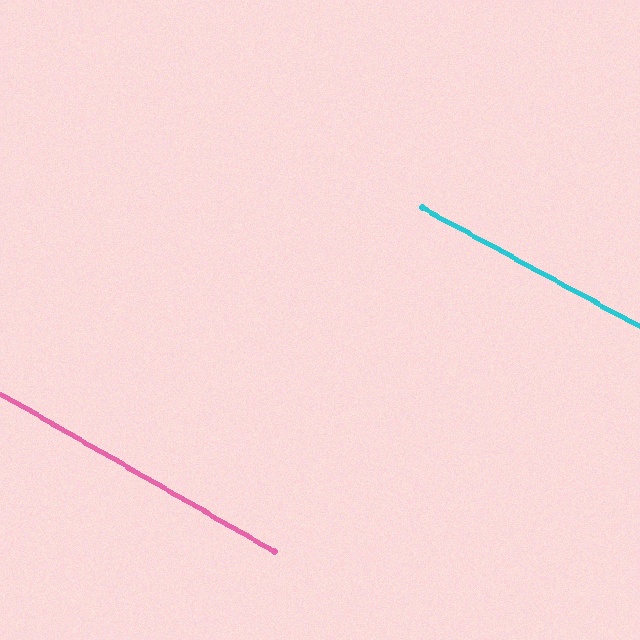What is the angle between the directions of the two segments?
Approximately 1 degree.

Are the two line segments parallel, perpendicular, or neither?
Parallel — their directions differ by only 1.3°.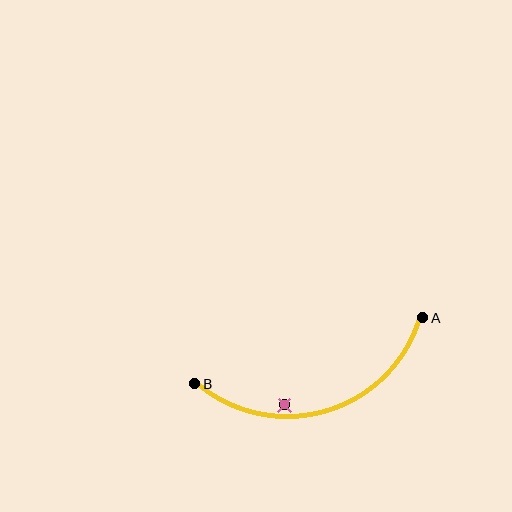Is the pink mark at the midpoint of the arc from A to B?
No — the pink mark does not lie on the arc at all. It sits slightly inside the curve.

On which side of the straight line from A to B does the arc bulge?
The arc bulges below the straight line connecting A and B.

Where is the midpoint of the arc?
The arc midpoint is the point on the curve farthest from the straight line joining A and B. It sits below that line.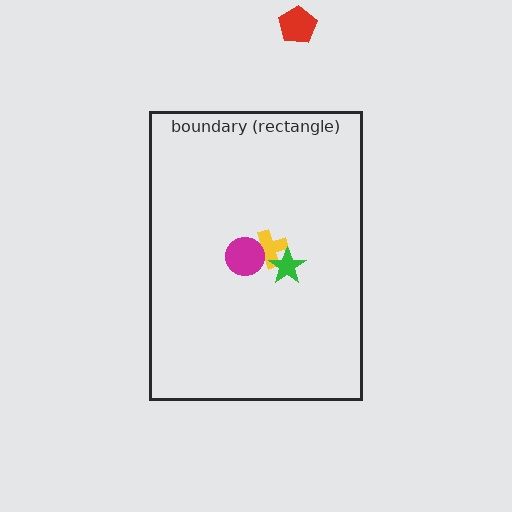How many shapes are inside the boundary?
3 inside, 1 outside.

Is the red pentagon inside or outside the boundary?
Outside.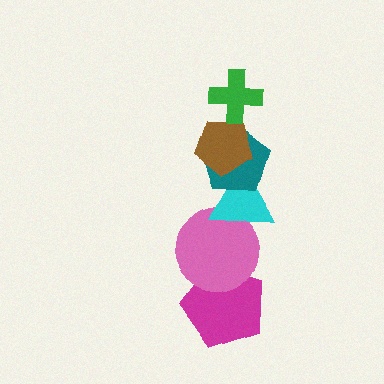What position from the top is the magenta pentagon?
The magenta pentagon is 6th from the top.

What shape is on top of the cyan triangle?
The teal pentagon is on top of the cyan triangle.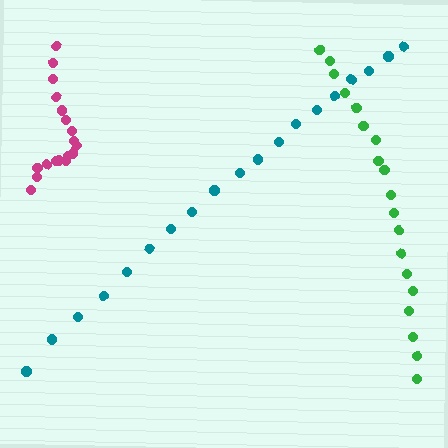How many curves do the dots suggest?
There are 3 distinct paths.